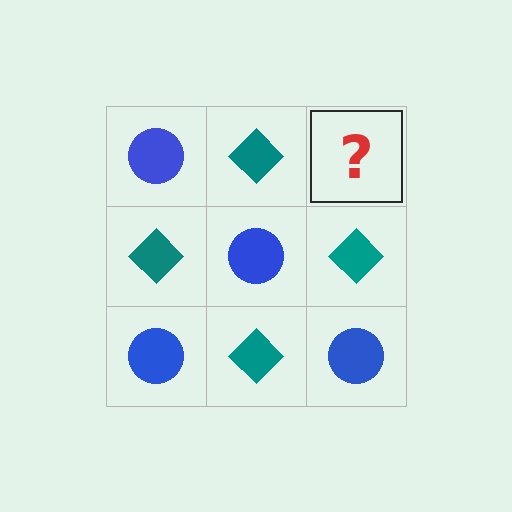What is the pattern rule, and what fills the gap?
The rule is that it alternates blue circle and teal diamond in a checkerboard pattern. The gap should be filled with a blue circle.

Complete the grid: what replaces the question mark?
The question mark should be replaced with a blue circle.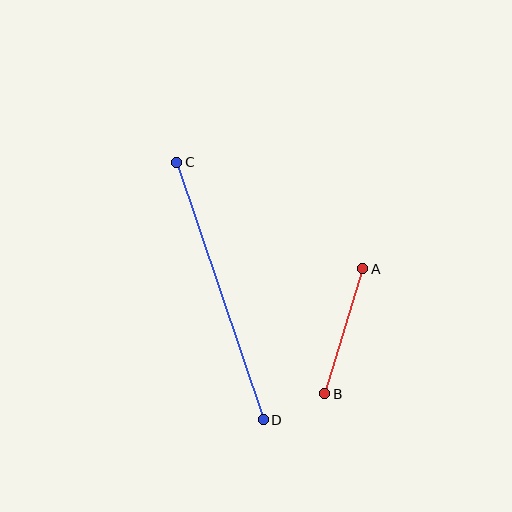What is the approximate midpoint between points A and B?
The midpoint is at approximately (344, 331) pixels.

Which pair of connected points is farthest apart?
Points C and D are farthest apart.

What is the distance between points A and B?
The distance is approximately 131 pixels.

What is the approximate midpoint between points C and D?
The midpoint is at approximately (220, 291) pixels.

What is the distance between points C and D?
The distance is approximately 272 pixels.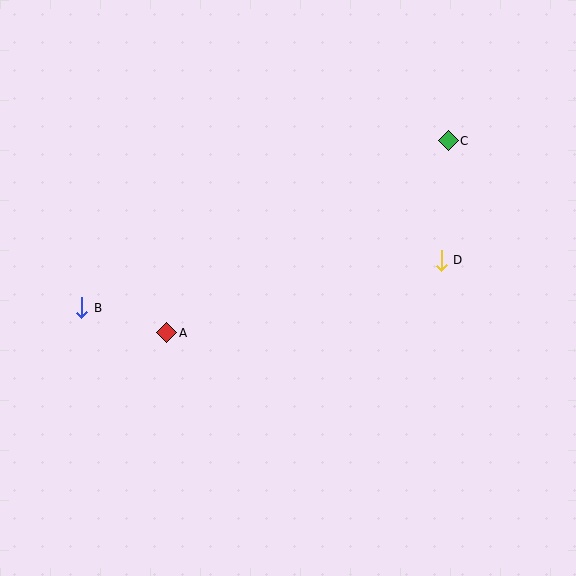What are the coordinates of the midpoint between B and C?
The midpoint between B and C is at (265, 224).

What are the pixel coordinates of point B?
Point B is at (82, 308).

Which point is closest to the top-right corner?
Point C is closest to the top-right corner.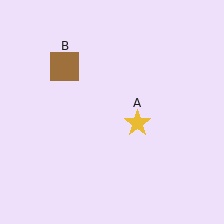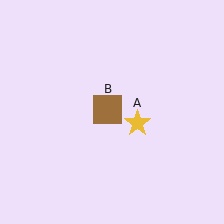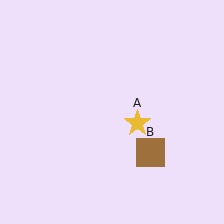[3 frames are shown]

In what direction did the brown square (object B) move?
The brown square (object B) moved down and to the right.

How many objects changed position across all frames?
1 object changed position: brown square (object B).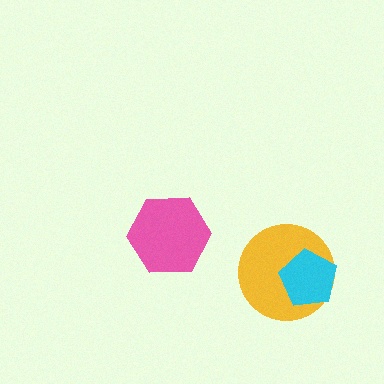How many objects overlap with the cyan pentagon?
1 object overlaps with the cyan pentagon.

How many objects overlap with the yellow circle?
1 object overlaps with the yellow circle.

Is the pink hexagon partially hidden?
No, no other shape covers it.